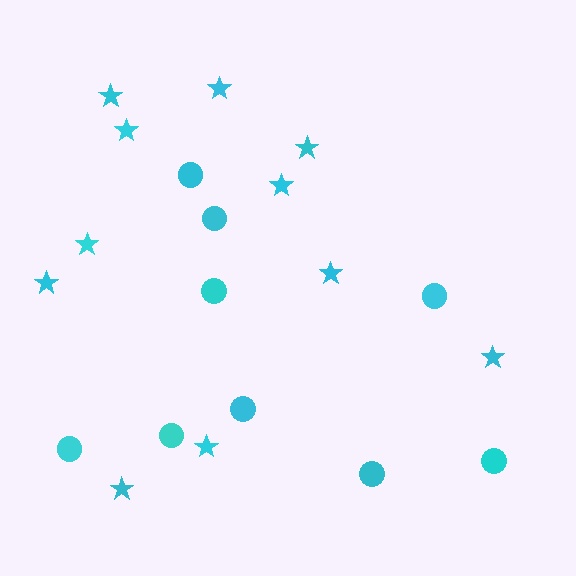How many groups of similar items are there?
There are 2 groups: one group of circles (9) and one group of stars (11).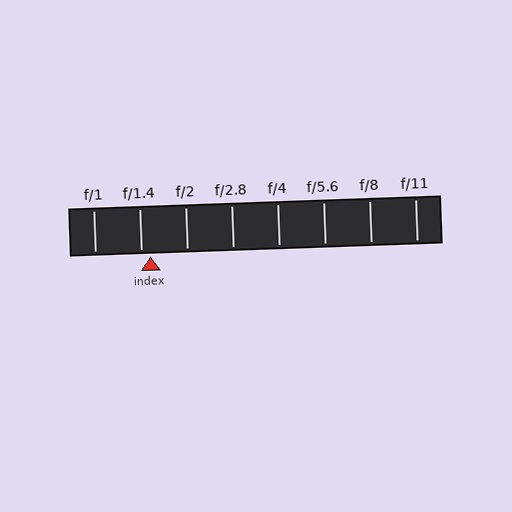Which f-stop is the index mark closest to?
The index mark is closest to f/1.4.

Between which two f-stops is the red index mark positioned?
The index mark is between f/1.4 and f/2.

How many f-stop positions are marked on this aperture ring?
There are 8 f-stop positions marked.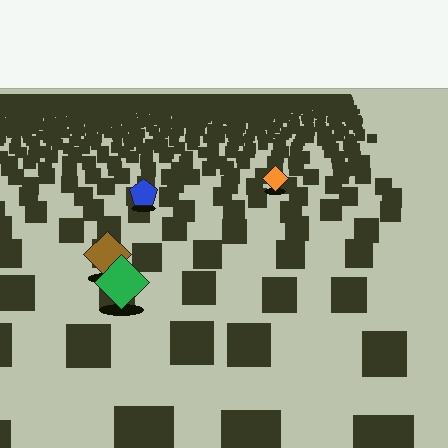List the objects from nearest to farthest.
From nearest to farthest: the green diamond, the brown diamond, the blue pentagon, the orange diamond.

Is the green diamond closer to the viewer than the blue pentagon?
Yes. The green diamond is closer — you can tell from the texture gradient: the ground texture is coarser near it.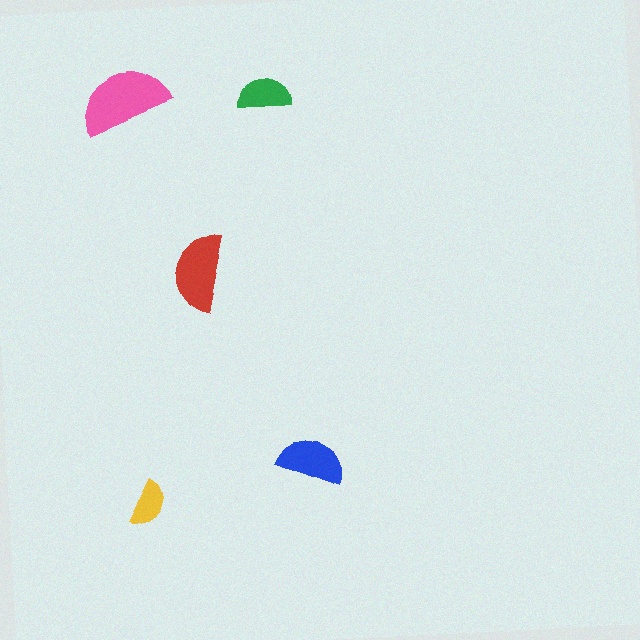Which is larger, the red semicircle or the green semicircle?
The red one.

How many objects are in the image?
There are 5 objects in the image.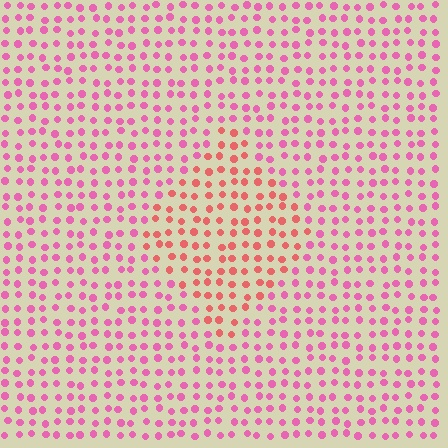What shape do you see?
I see a diamond.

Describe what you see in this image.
The image is filled with small pink elements in a uniform arrangement. A diamond-shaped region is visible where the elements are tinted to a slightly different hue, forming a subtle color boundary.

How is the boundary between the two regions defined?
The boundary is defined purely by a slight shift in hue (about 35 degrees). Spacing, size, and orientation are identical on both sides.